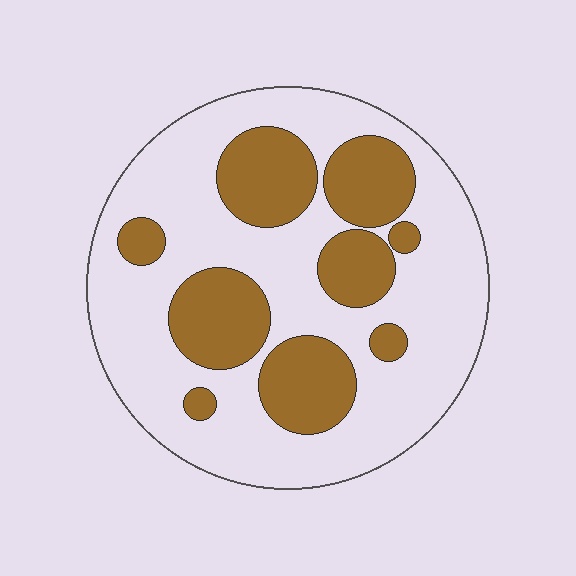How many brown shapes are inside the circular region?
9.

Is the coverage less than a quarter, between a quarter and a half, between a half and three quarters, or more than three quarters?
Between a quarter and a half.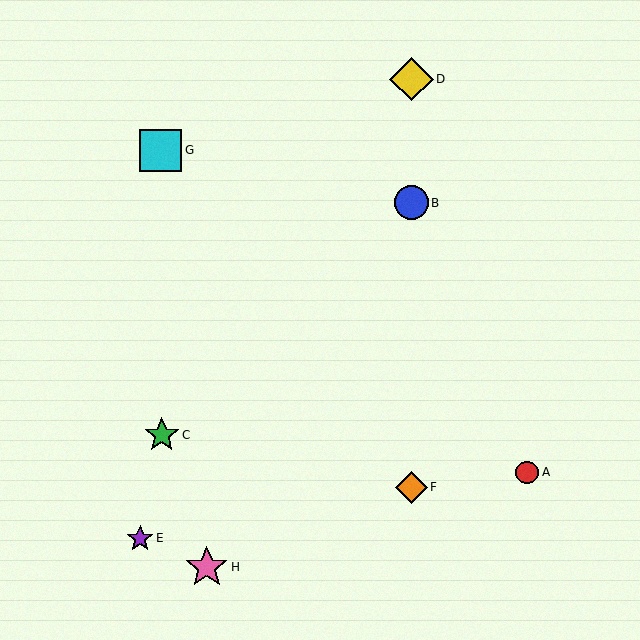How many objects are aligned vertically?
3 objects (B, D, F) are aligned vertically.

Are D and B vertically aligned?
Yes, both are at x≈412.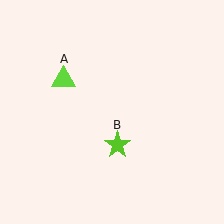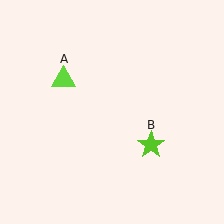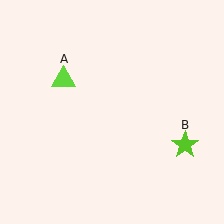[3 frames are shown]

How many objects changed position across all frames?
1 object changed position: lime star (object B).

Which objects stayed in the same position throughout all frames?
Lime triangle (object A) remained stationary.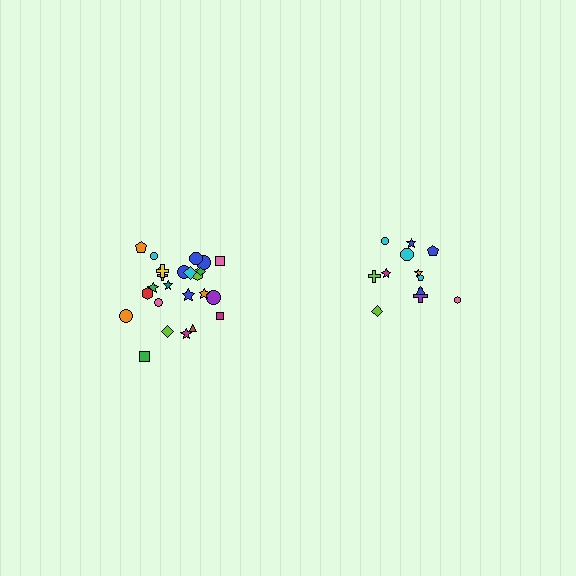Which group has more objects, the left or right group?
The left group.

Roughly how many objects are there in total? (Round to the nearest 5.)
Roughly 35 objects in total.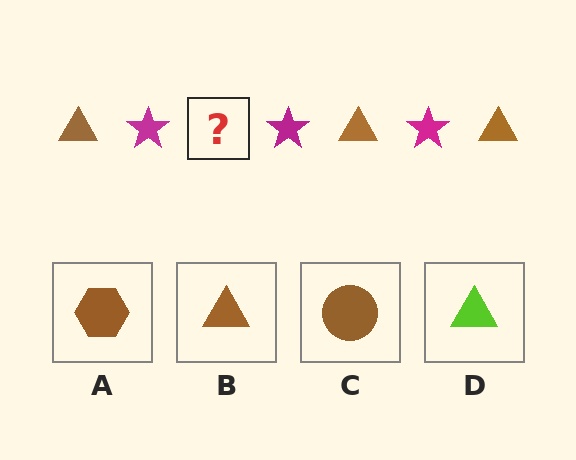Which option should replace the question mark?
Option B.